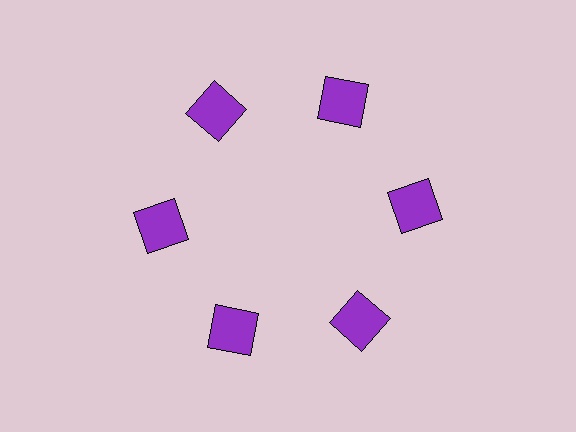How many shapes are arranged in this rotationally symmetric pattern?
There are 6 shapes, arranged in 6 groups of 1.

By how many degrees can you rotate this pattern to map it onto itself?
The pattern maps onto itself every 60 degrees of rotation.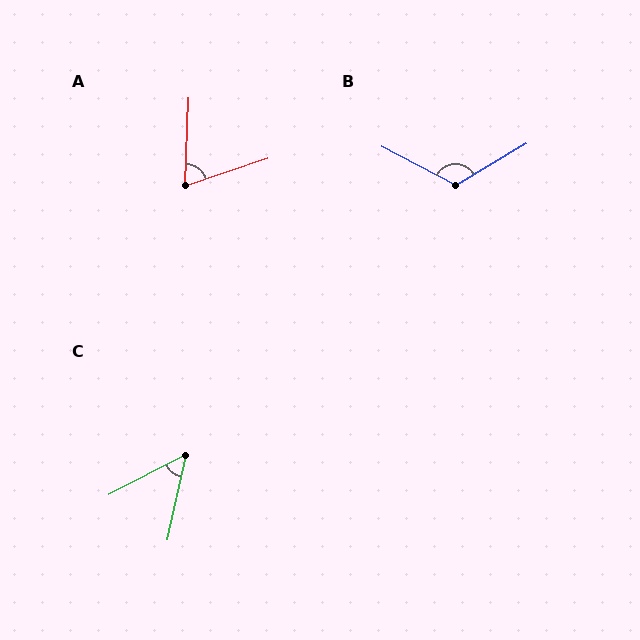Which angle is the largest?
B, at approximately 122 degrees.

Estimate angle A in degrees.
Approximately 69 degrees.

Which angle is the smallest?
C, at approximately 50 degrees.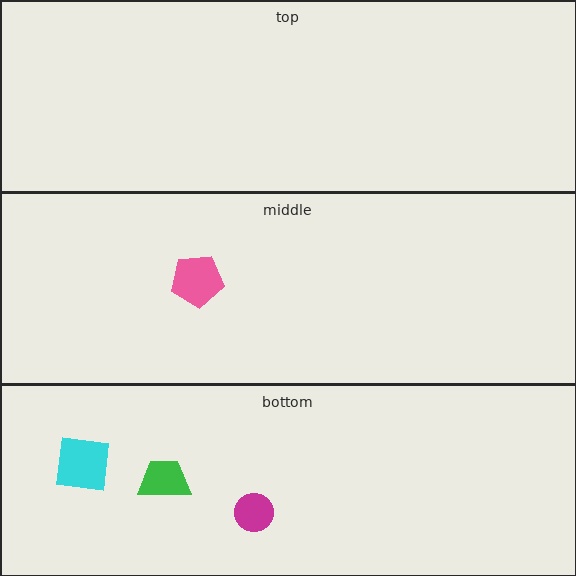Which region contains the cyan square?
The bottom region.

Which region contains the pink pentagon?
The middle region.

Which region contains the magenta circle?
The bottom region.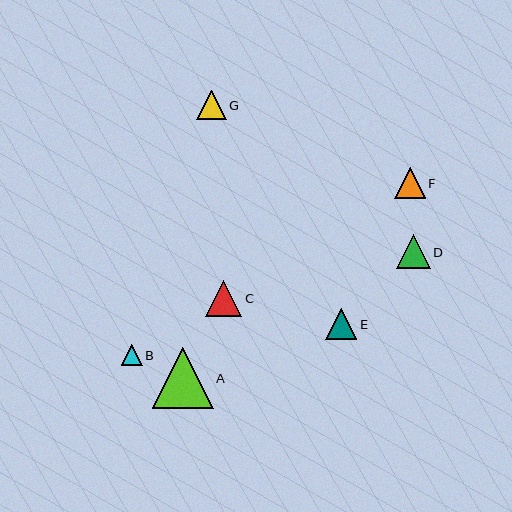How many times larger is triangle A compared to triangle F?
Triangle A is approximately 2.0 times the size of triangle F.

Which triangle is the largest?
Triangle A is the largest with a size of approximately 61 pixels.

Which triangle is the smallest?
Triangle B is the smallest with a size of approximately 21 pixels.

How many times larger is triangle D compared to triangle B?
Triangle D is approximately 1.6 times the size of triangle B.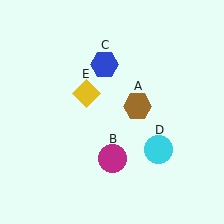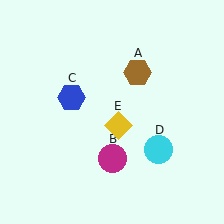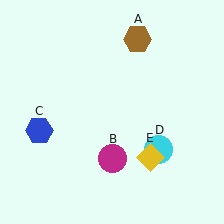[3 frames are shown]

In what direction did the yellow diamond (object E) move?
The yellow diamond (object E) moved down and to the right.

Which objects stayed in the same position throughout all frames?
Magenta circle (object B) and cyan circle (object D) remained stationary.